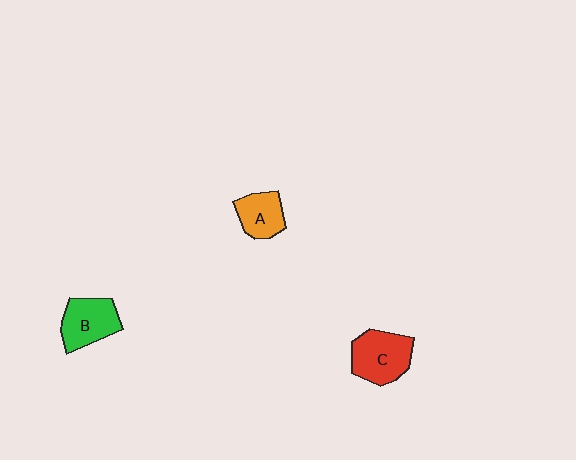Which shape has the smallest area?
Shape A (orange).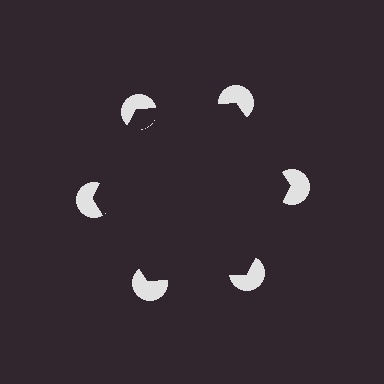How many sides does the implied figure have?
6 sides.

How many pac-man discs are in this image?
There are 6 — one at each vertex of the illusory hexagon.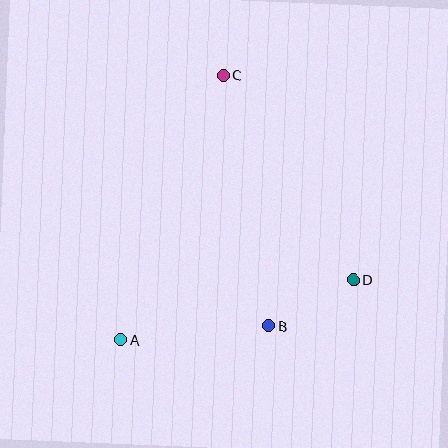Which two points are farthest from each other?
Points A and C are farthest from each other.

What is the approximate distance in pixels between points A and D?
The distance between A and D is approximately 240 pixels.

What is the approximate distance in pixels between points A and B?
The distance between A and B is approximately 149 pixels.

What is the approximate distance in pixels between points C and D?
The distance between C and D is approximately 242 pixels.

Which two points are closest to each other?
Points B and D are closest to each other.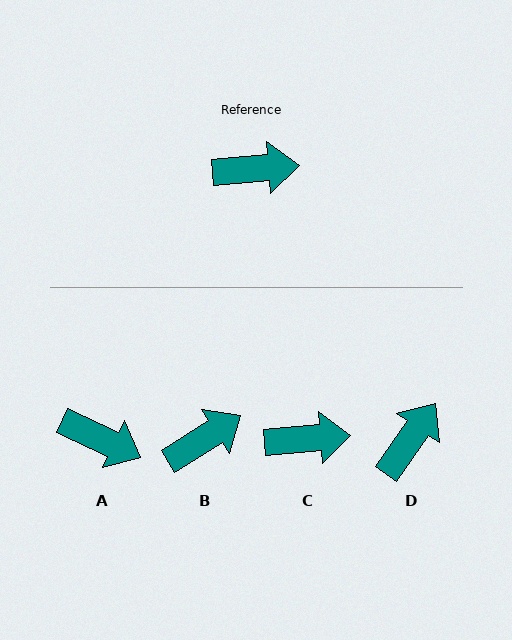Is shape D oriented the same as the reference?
No, it is off by about 51 degrees.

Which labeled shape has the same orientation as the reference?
C.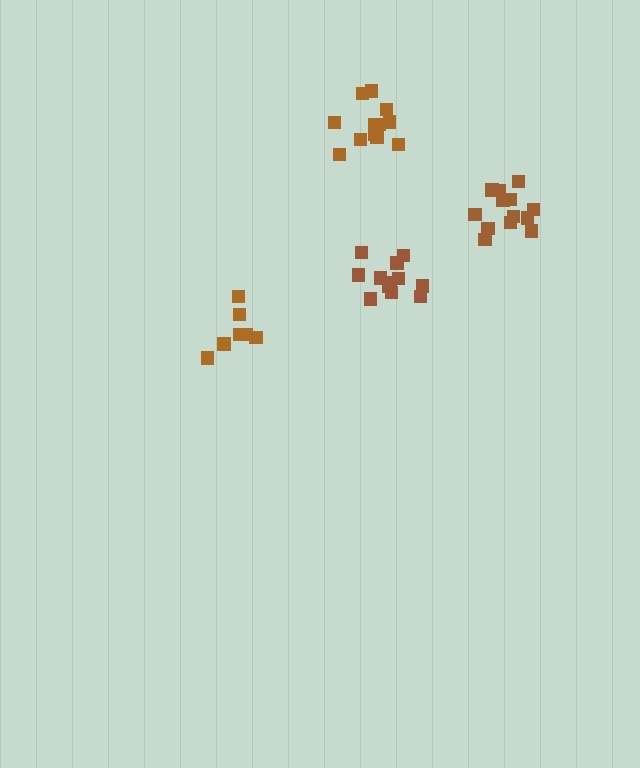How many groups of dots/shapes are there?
There are 4 groups.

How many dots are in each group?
Group 1: 12 dots, Group 2: 7 dots, Group 3: 13 dots, Group 4: 12 dots (44 total).